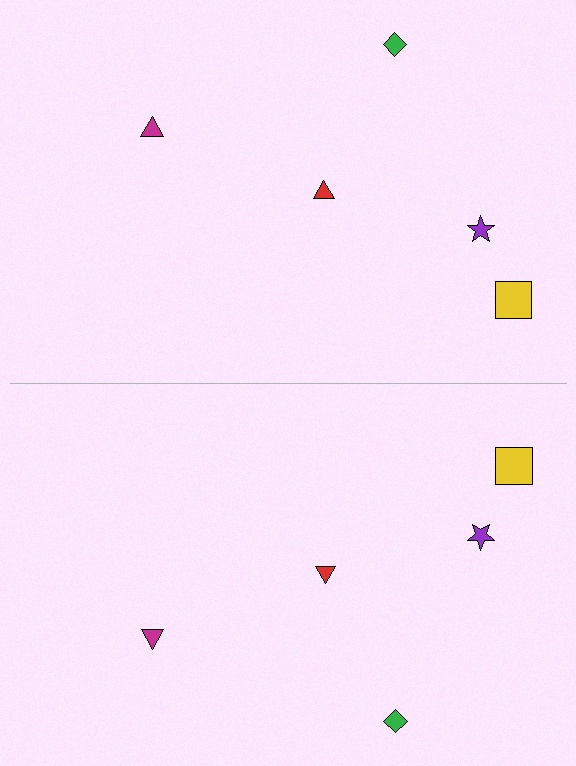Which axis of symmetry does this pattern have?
The pattern has a horizontal axis of symmetry running through the center of the image.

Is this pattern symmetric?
Yes, this pattern has bilateral (reflection) symmetry.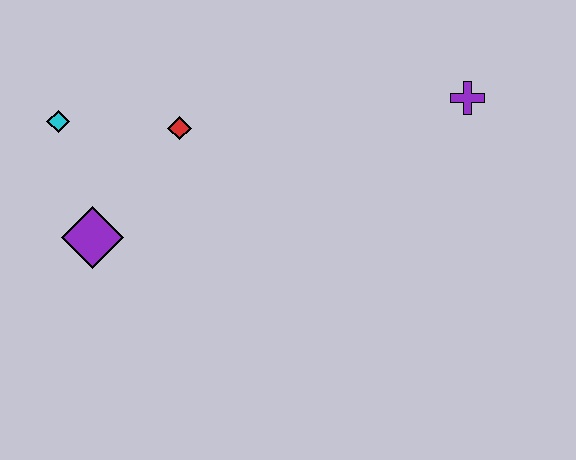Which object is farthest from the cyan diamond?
The purple cross is farthest from the cyan diamond.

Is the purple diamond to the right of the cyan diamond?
Yes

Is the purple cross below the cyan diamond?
No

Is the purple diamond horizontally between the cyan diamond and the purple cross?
Yes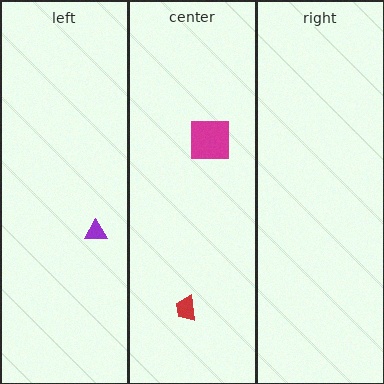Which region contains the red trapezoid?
The center region.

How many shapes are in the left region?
1.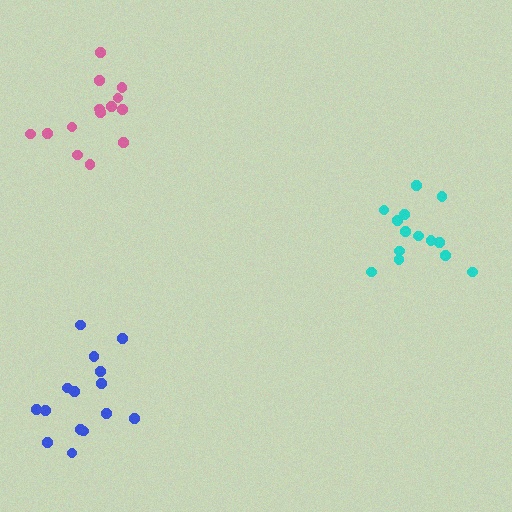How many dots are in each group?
Group 1: 14 dots, Group 2: 15 dots, Group 3: 14 dots (43 total).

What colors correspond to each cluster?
The clusters are colored: cyan, blue, pink.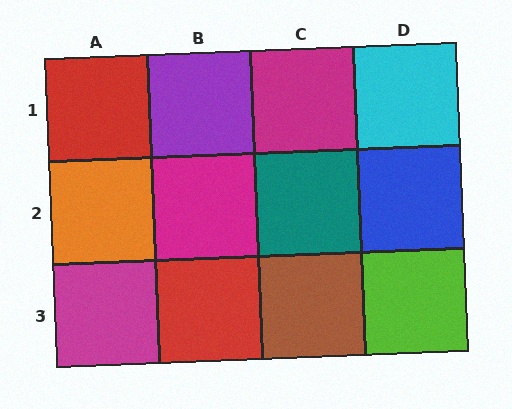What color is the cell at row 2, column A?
Orange.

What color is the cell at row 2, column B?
Magenta.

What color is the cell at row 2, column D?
Blue.